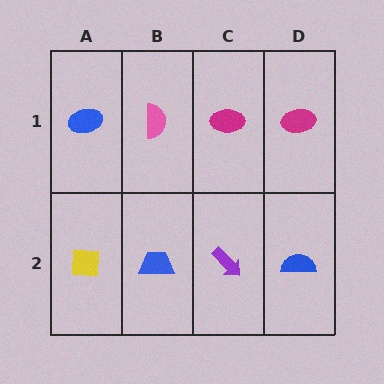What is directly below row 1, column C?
A purple arrow.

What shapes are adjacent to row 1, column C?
A purple arrow (row 2, column C), a pink semicircle (row 1, column B), a magenta ellipse (row 1, column D).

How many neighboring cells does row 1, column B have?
3.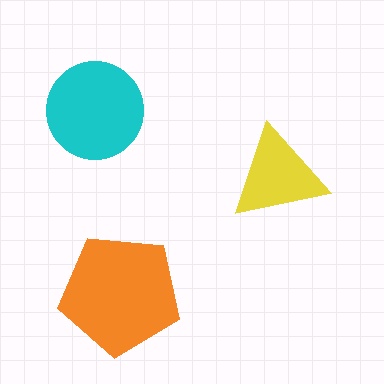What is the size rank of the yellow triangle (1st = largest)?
3rd.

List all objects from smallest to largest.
The yellow triangle, the cyan circle, the orange pentagon.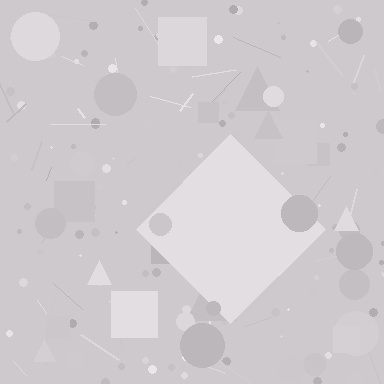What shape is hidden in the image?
A diamond is hidden in the image.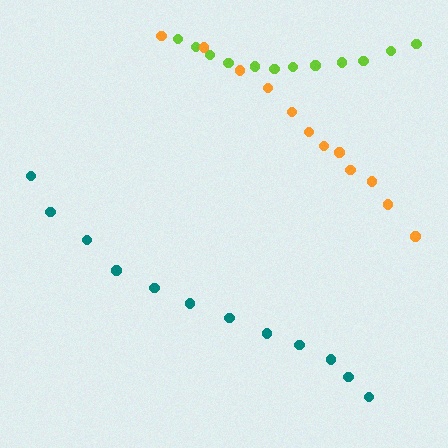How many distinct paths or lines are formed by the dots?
There are 3 distinct paths.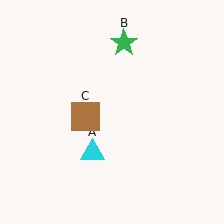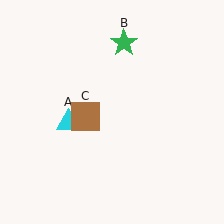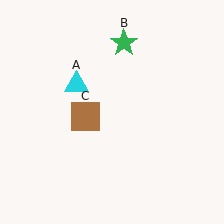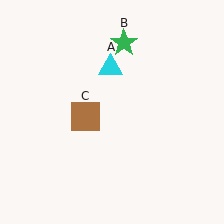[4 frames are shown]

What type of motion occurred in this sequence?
The cyan triangle (object A) rotated clockwise around the center of the scene.